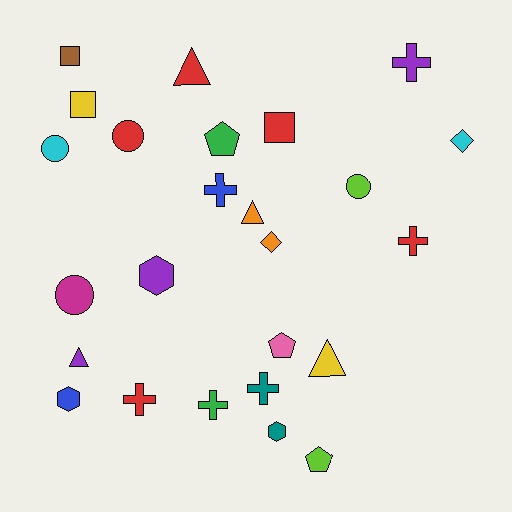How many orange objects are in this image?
There are 2 orange objects.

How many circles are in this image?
There are 4 circles.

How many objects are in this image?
There are 25 objects.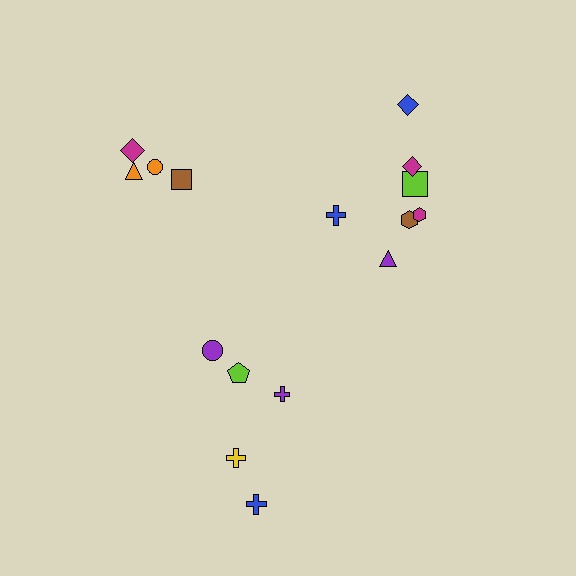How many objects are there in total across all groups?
There are 16 objects.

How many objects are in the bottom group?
There are 5 objects.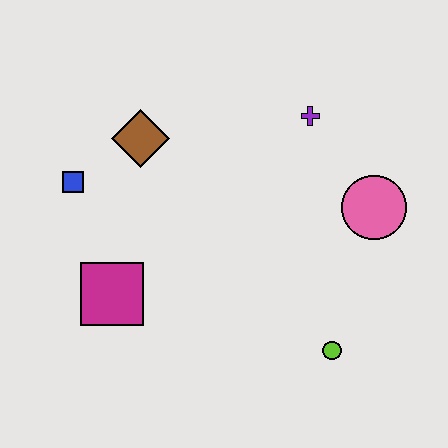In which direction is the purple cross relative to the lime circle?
The purple cross is above the lime circle.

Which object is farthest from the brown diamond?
The lime circle is farthest from the brown diamond.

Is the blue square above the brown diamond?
No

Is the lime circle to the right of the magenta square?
Yes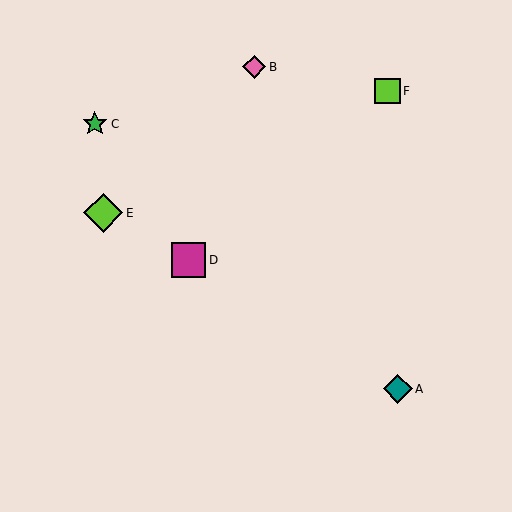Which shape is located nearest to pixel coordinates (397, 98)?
The lime square (labeled F) at (387, 91) is nearest to that location.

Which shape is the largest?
The lime diamond (labeled E) is the largest.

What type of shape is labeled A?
Shape A is a teal diamond.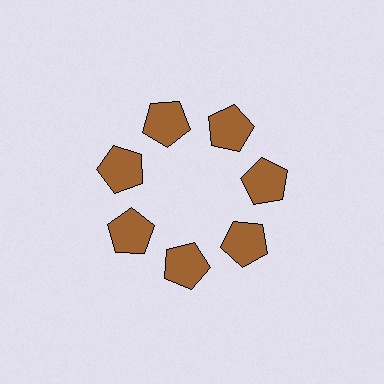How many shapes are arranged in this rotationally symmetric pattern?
There are 7 shapes, arranged in 7 groups of 1.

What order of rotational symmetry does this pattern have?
This pattern has 7-fold rotational symmetry.